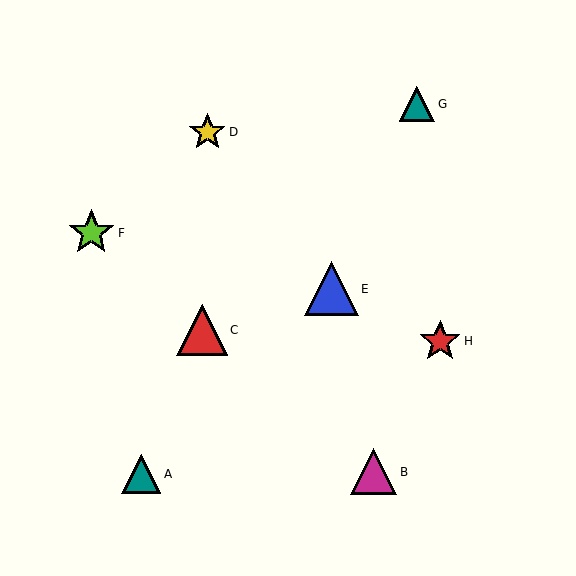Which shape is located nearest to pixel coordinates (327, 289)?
The blue triangle (labeled E) at (331, 289) is nearest to that location.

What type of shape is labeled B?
Shape B is a magenta triangle.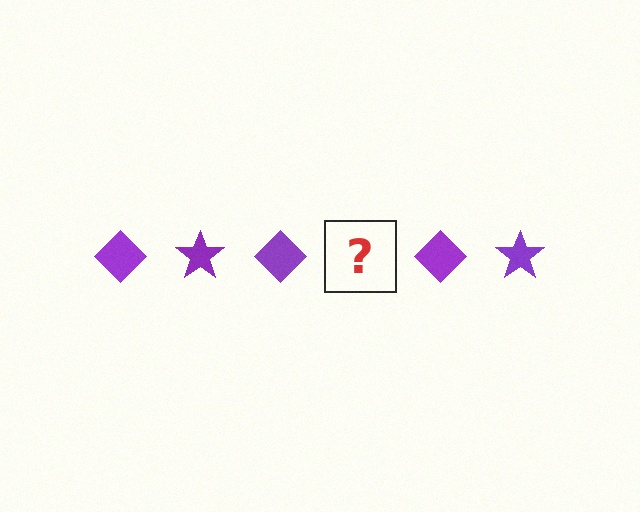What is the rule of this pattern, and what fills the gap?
The rule is that the pattern cycles through diamond, star shapes in purple. The gap should be filled with a purple star.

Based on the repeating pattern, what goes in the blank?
The blank should be a purple star.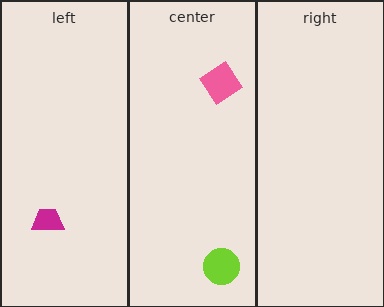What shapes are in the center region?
The pink diamond, the lime circle.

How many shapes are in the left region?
1.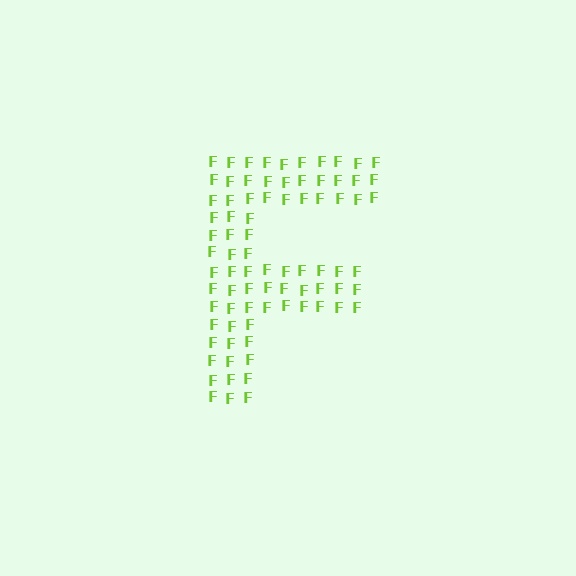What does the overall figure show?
The overall figure shows the letter F.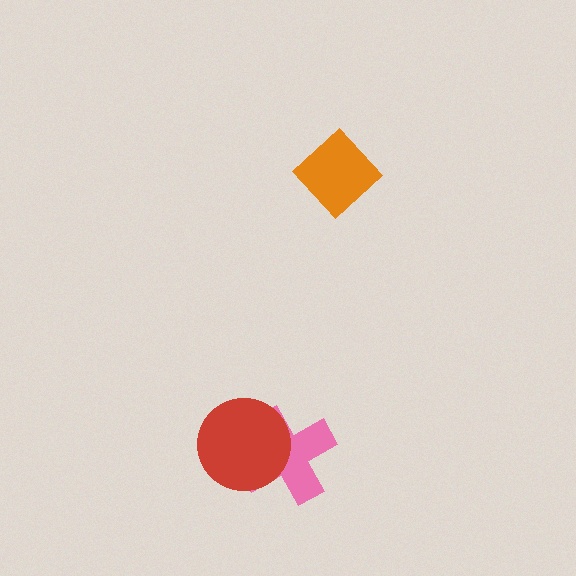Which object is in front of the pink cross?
The red circle is in front of the pink cross.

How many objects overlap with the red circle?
1 object overlaps with the red circle.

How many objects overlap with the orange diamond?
0 objects overlap with the orange diamond.